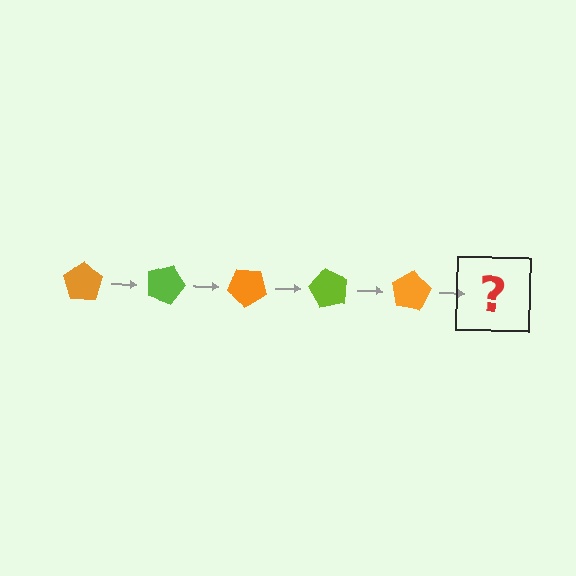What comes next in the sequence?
The next element should be a lime pentagon, rotated 100 degrees from the start.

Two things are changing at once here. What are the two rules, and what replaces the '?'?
The two rules are that it rotates 20 degrees each step and the color cycles through orange and lime. The '?' should be a lime pentagon, rotated 100 degrees from the start.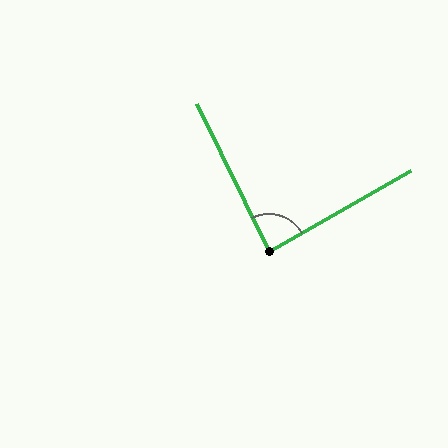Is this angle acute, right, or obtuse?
It is approximately a right angle.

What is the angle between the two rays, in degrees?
Approximately 86 degrees.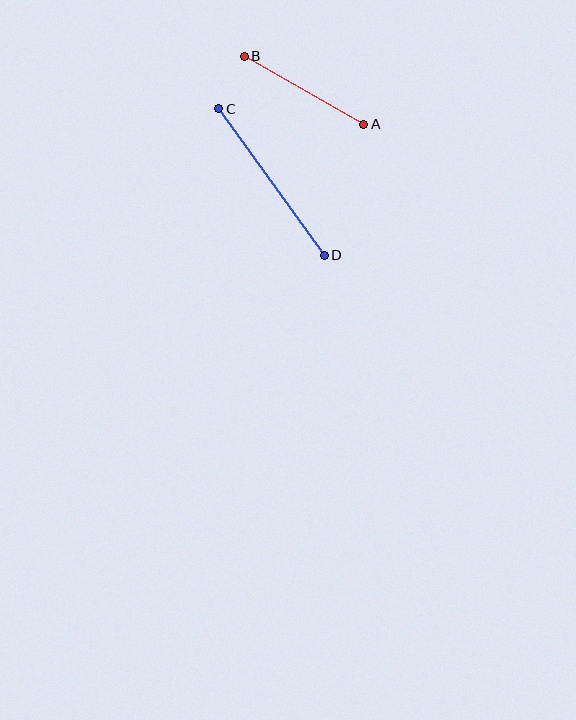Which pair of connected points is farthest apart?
Points C and D are farthest apart.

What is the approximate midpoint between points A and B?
The midpoint is at approximately (304, 90) pixels.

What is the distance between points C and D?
The distance is approximately 181 pixels.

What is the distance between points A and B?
The distance is approximately 137 pixels.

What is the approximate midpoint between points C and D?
The midpoint is at approximately (271, 182) pixels.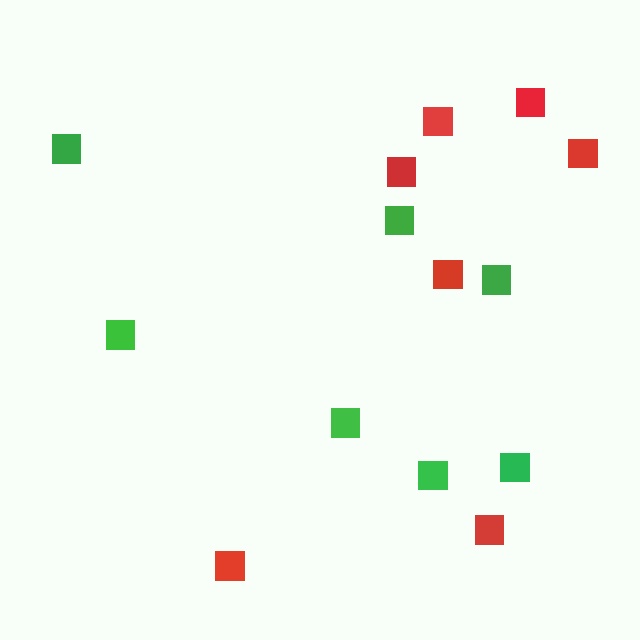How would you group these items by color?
There are 2 groups: one group of red squares (7) and one group of green squares (7).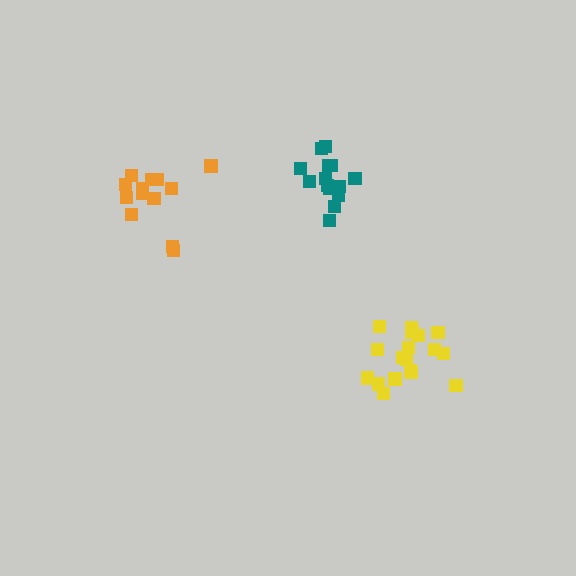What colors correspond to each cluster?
The clusters are colored: orange, yellow, teal.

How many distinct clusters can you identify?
There are 3 distinct clusters.